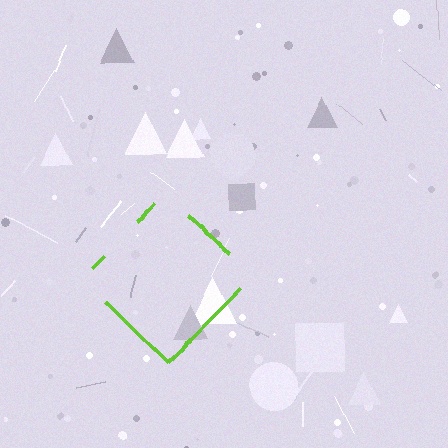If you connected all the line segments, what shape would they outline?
They would outline a diamond.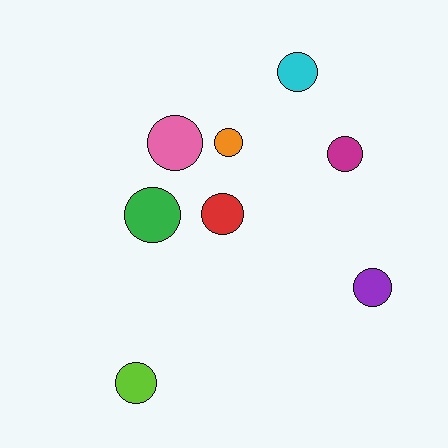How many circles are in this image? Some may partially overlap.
There are 8 circles.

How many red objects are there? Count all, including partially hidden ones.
There is 1 red object.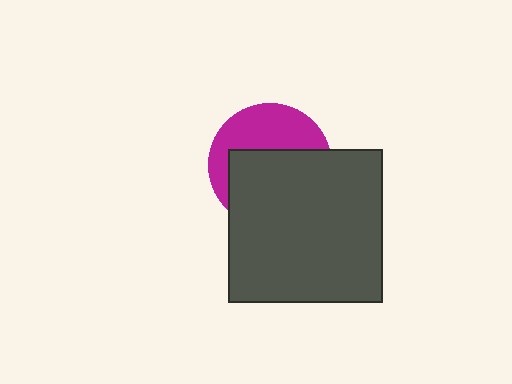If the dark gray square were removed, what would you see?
You would see the complete magenta circle.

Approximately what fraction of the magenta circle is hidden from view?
Roughly 58% of the magenta circle is hidden behind the dark gray square.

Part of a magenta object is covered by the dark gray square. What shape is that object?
It is a circle.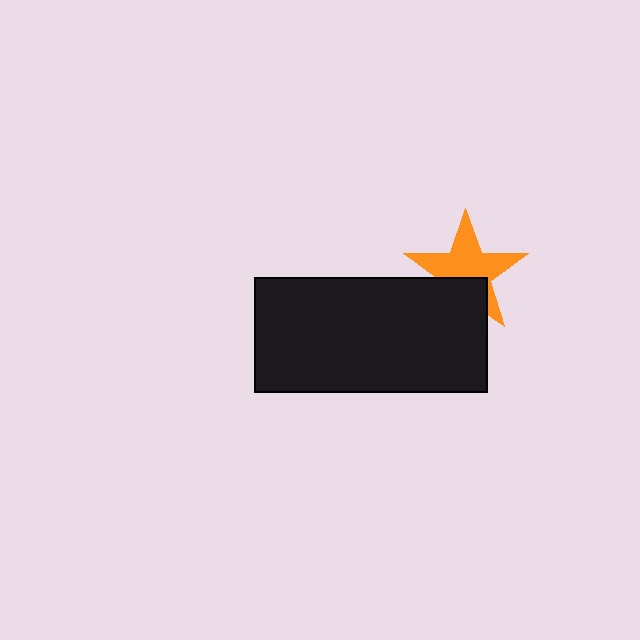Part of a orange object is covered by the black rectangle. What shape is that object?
It is a star.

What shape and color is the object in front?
The object in front is a black rectangle.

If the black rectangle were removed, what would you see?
You would see the complete orange star.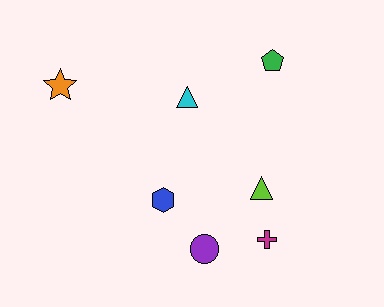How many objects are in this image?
There are 7 objects.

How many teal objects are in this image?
There are no teal objects.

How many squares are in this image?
There are no squares.